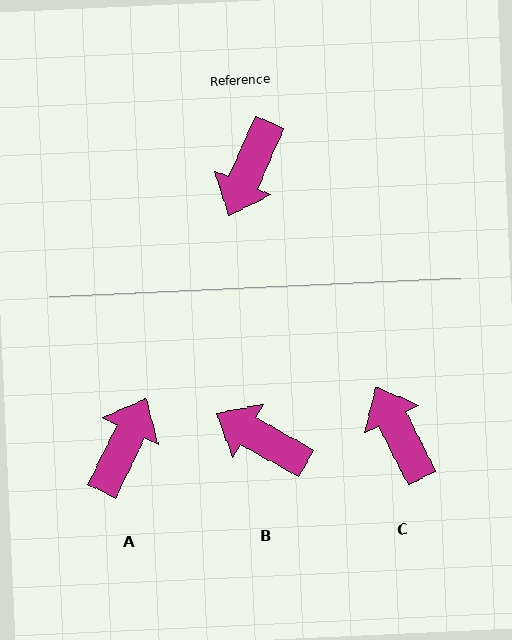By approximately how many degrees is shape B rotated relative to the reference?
Approximately 96 degrees clockwise.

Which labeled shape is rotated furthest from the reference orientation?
A, about 178 degrees away.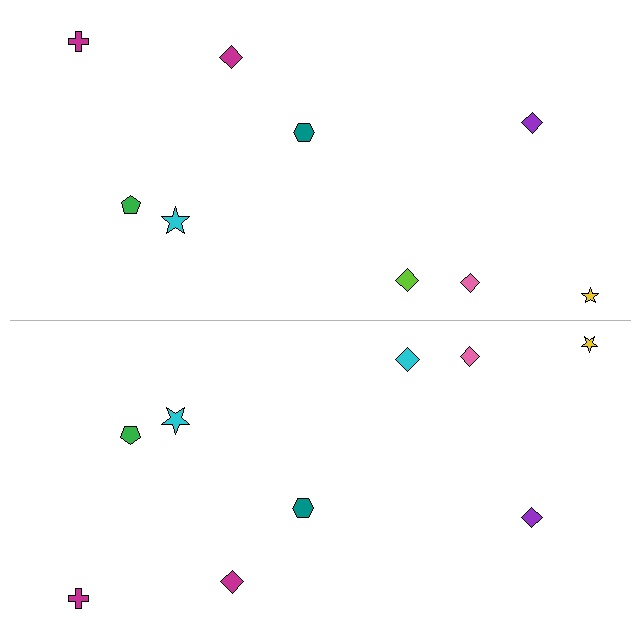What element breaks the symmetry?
The cyan diamond on the bottom side breaks the symmetry — its mirror counterpart is lime.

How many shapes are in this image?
There are 18 shapes in this image.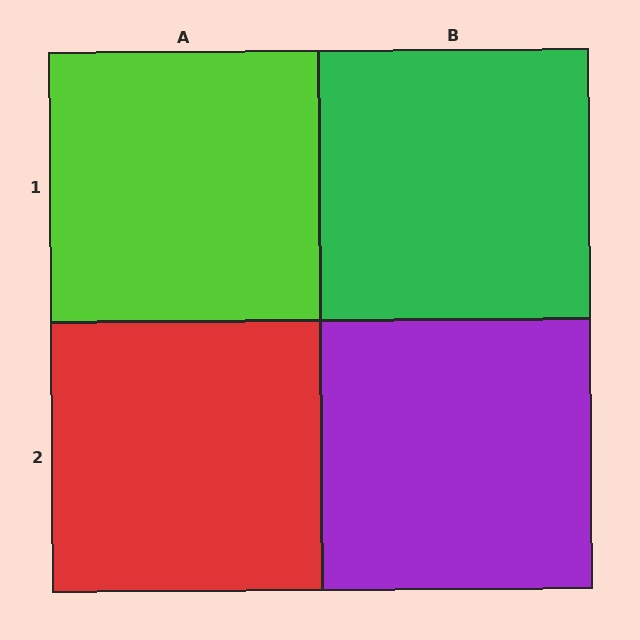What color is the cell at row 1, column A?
Lime.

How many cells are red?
1 cell is red.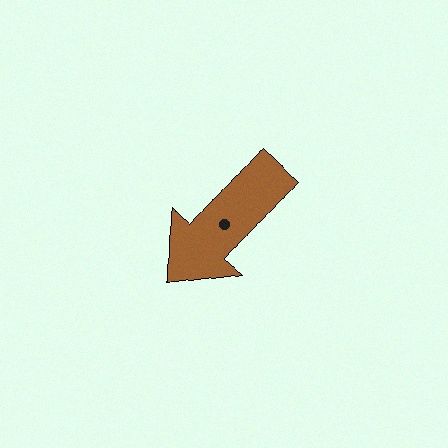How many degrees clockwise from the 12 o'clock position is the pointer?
Approximately 222 degrees.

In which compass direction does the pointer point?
Southwest.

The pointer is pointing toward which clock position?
Roughly 7 o'clock.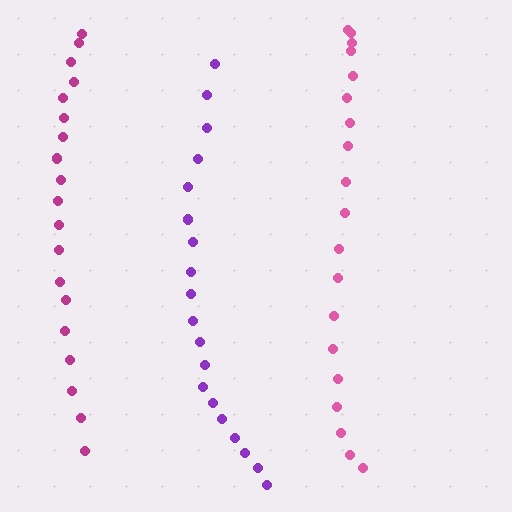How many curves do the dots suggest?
There are 3 distinct paths.